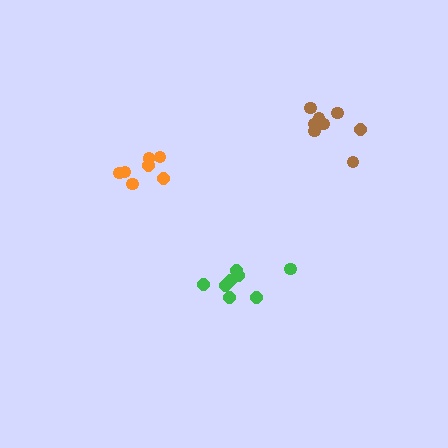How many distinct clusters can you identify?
There are 3 distinct clusters.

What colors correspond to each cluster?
The clusters are colored: orange, brown, green.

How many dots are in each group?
Group 1: 7 dots, Group 2: 8 dots, Group 3: 8 dots (23 total).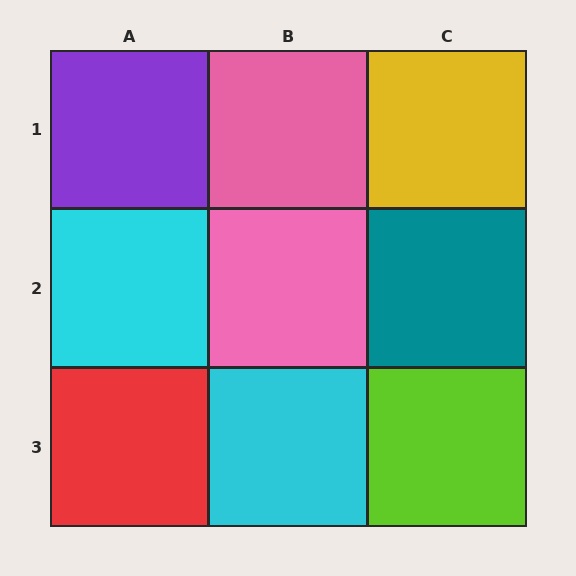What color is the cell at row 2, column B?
Pink.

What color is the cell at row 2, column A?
Cyan.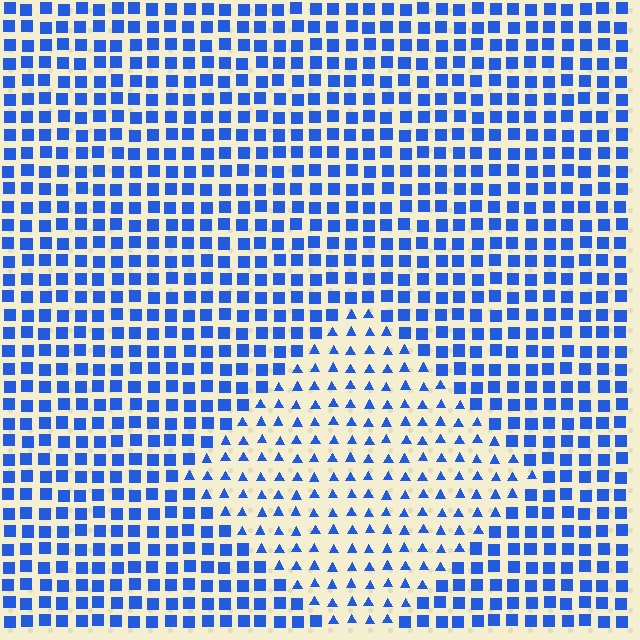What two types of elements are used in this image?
The image uses triangles inside the diamond region and squares outside it.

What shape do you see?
I see a diamond.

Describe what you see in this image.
The image is filled with small blue elements arranged in a uniform grid. A diamond-shaped region contains triangles, while the surrounding area contains squares. The boundary is defined purely by the change in element shape.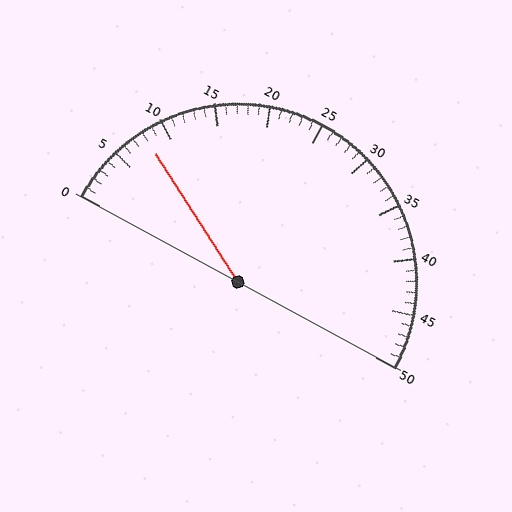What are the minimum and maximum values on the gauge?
The gauge ranges from 0 to 50.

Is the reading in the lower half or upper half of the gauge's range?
The reading is in the lower half of the range (0 to 50).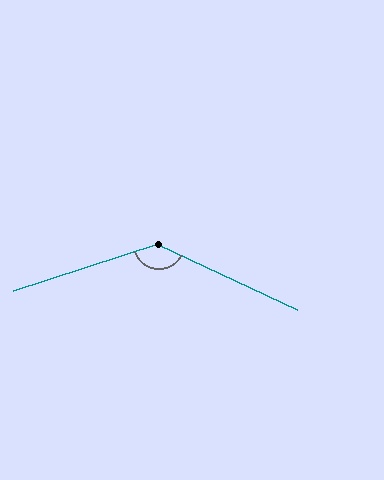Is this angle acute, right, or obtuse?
It is obtuse.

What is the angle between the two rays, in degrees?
Approximately 137 degrees.